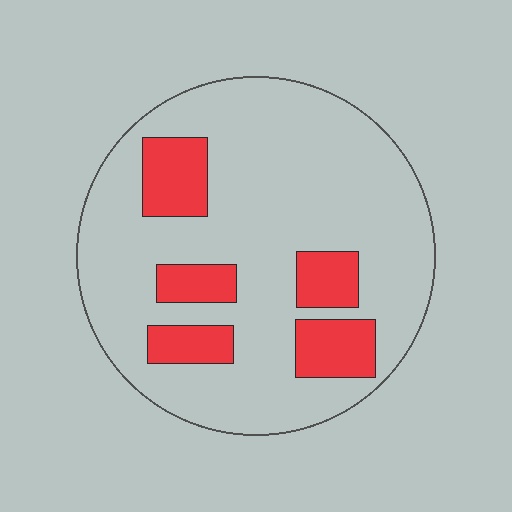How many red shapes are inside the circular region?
5.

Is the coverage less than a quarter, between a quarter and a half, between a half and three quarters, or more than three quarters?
Less than a quarter.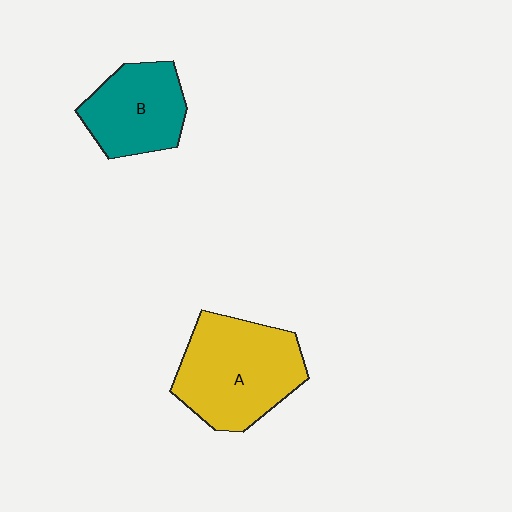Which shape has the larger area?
Shape A (yellow).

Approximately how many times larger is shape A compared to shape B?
Approximately 1.4 times.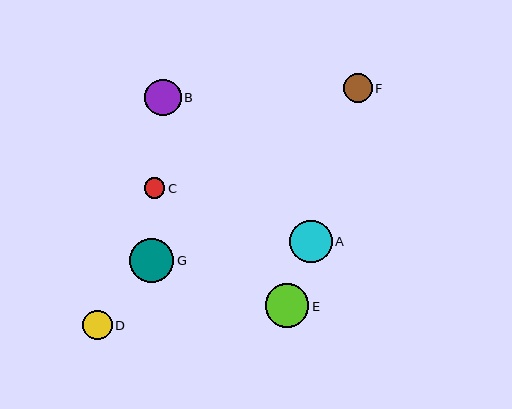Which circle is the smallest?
Circle C is the smallest with a size of approximately 20 pixels.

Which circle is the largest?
Circle G is the largest with a size of approximately 45 pixels.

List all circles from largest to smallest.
From largest to smallest: G, E, A, B, D, F, C.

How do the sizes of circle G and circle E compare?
Circle G and circle E are approximately the same size.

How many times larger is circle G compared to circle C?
Circle G is approximately 2.2 times the size of circle C.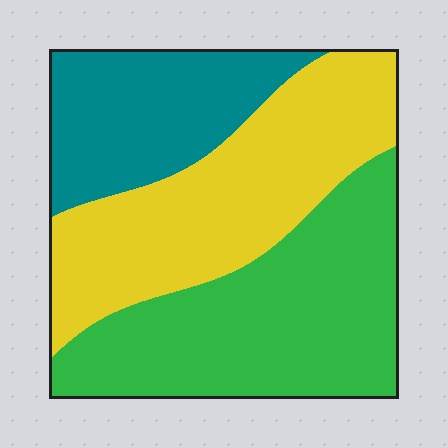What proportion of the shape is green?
Green covers about 40% of the shape.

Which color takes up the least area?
Teal, at roughly 25%.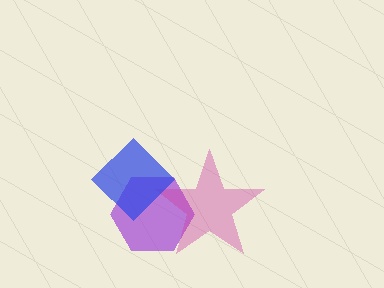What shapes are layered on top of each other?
The layered shapes are: a purple hexagon, a magenta star, a blue diamond.